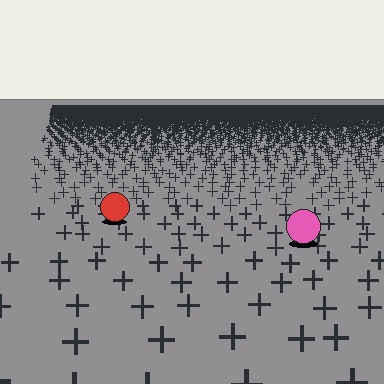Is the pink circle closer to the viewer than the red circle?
Yes. The pink circle is closer — you can tell from the texture gradient: the ground texture is coarser near it.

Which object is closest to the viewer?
The pink circle is closest. The texture marks near it are larger and more spread out.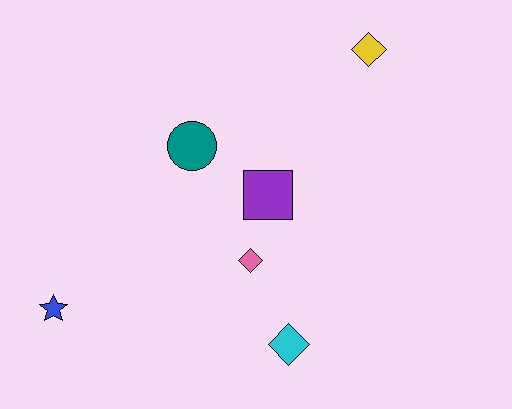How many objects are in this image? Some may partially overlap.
There are 6 objects.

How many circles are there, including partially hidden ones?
There is 1 circle.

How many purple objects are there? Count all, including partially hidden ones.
There is 1 purple object.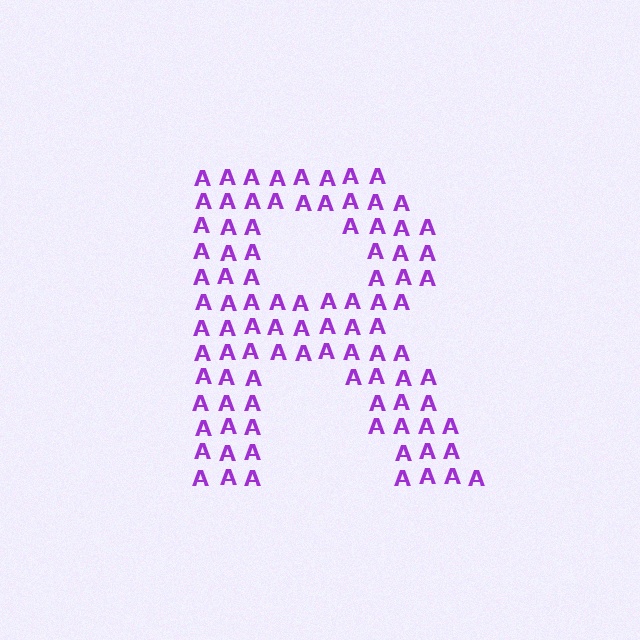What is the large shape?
The large shape is the letter R.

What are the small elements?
The small elements are letter A's.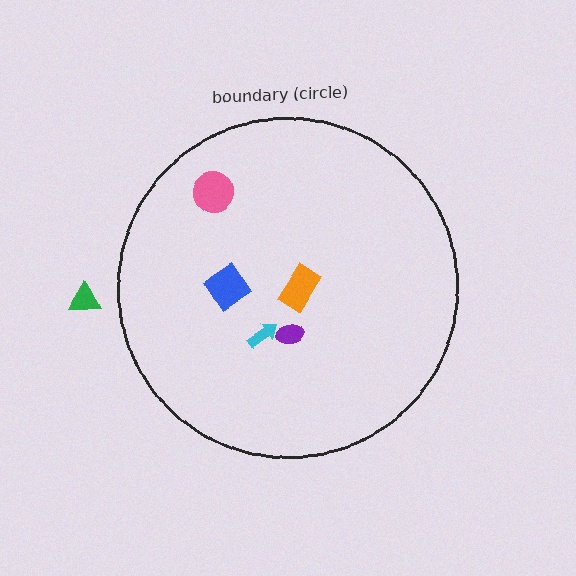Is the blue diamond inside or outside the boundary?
Inside.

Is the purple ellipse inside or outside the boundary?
Inside.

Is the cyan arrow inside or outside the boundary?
Inside.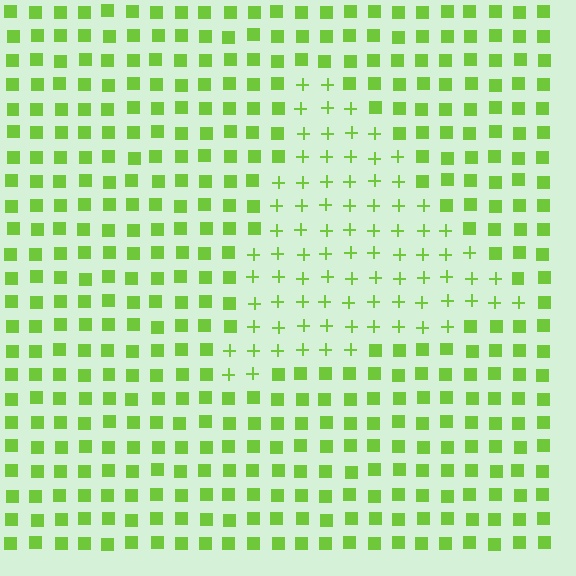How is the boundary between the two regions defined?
The boundary is defined by a change in element shape: plus signs inside vs. squares outside. All elements share the same color and spacing.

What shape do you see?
I see a triangle.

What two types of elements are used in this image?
The image uses plus signs inside the triangle region and squares outside it.